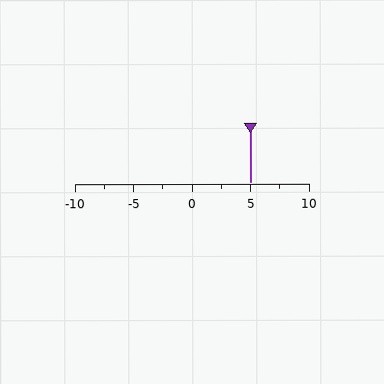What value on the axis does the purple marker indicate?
The marker indicates approximately 5.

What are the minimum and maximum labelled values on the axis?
The axis runs from -10 to 10.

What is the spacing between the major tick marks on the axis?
The major ticks are spaced 5 apart.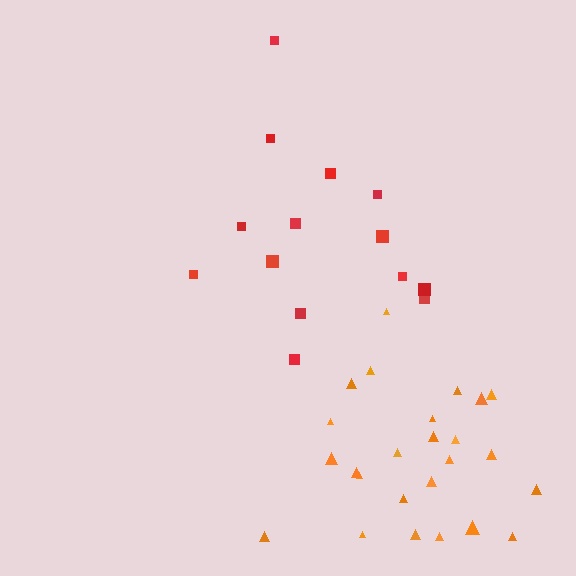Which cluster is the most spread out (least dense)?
Red.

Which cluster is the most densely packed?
Orange.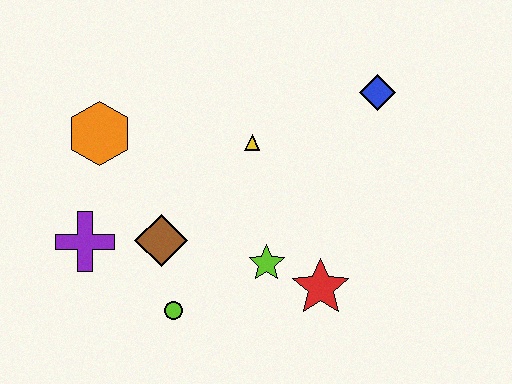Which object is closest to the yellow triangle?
The lime star is closest to the yellow triangle.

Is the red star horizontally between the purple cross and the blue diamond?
Yes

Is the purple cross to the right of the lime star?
No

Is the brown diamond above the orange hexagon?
No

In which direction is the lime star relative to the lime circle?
The lime star is to the right of the lime circle.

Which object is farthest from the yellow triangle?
The purple cross is farthest from the yellow triangle.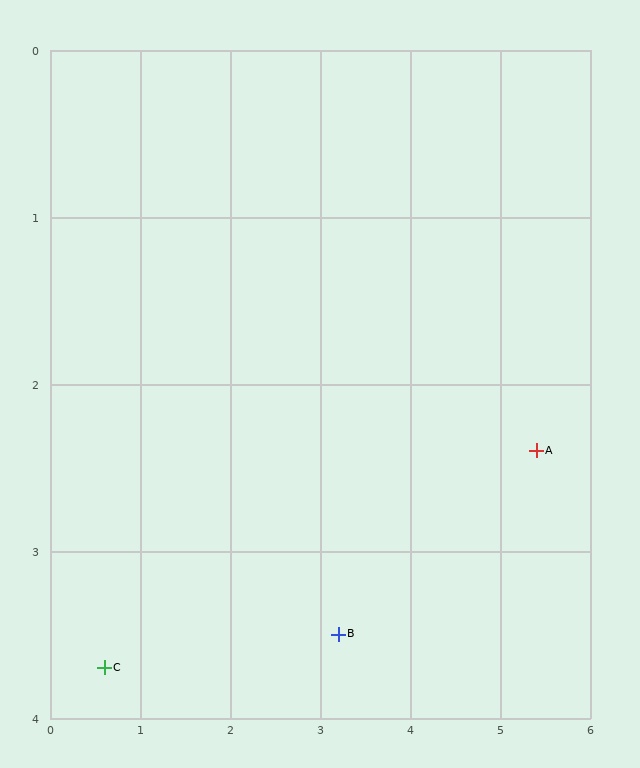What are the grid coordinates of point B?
Point B is at approximately (3.2, 3.5).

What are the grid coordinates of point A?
Point A is at approximately (5.4, 2.4).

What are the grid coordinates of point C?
Point C is at approximately (0.6, 3.7).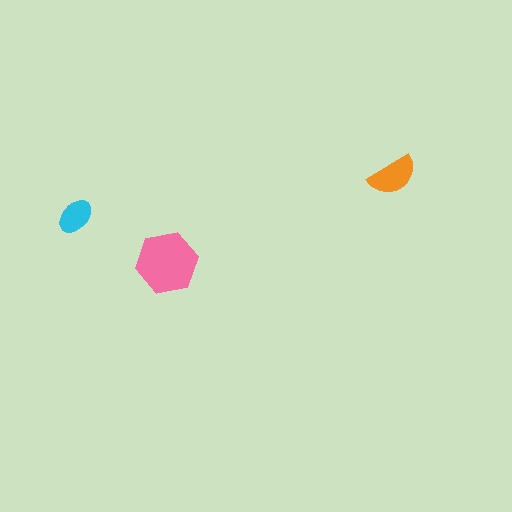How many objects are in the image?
There are 3 objects in the image.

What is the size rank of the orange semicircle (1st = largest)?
2nd.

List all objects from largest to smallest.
The pink hexagon, the orange semicircle, the cyan ellipse.